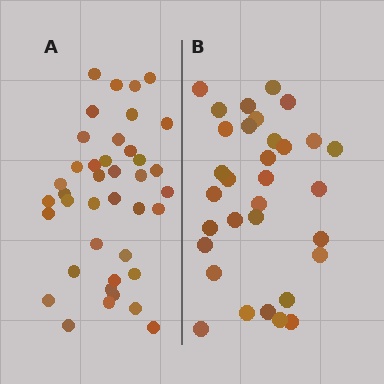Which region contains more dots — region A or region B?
Region A (the left region) has more dots.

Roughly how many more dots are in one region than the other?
Region A has roughly 8 or so more dots than region B.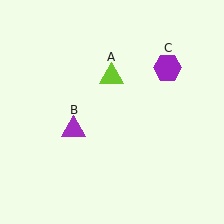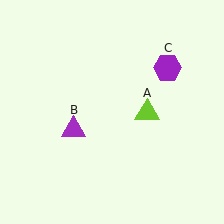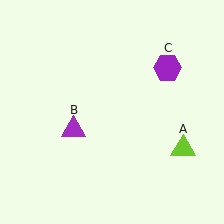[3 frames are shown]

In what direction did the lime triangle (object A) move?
The lime triangle (object A) moved down and to the right.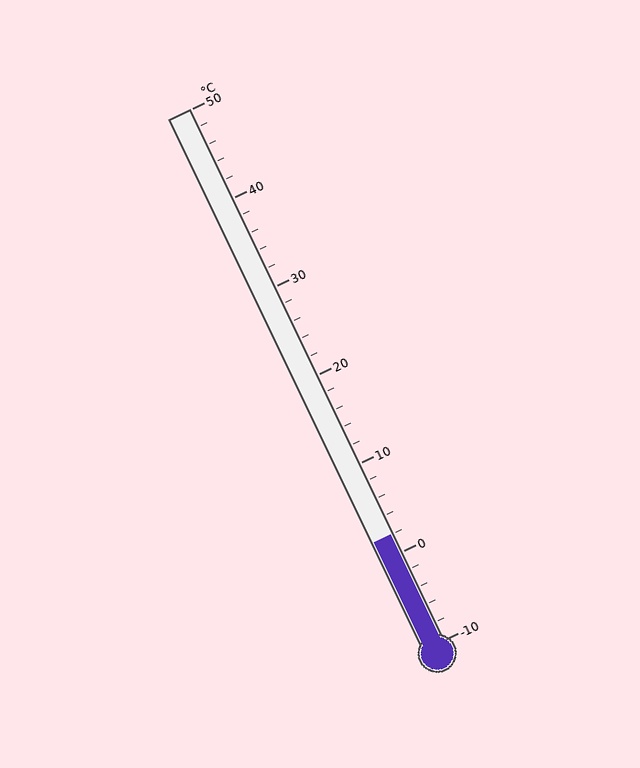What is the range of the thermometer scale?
The thermometer scale ranges from -10°C to 50°C.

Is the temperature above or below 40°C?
The temperature is below 40°C.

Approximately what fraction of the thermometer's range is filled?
The thermometer is filled to approximately 20% of its range.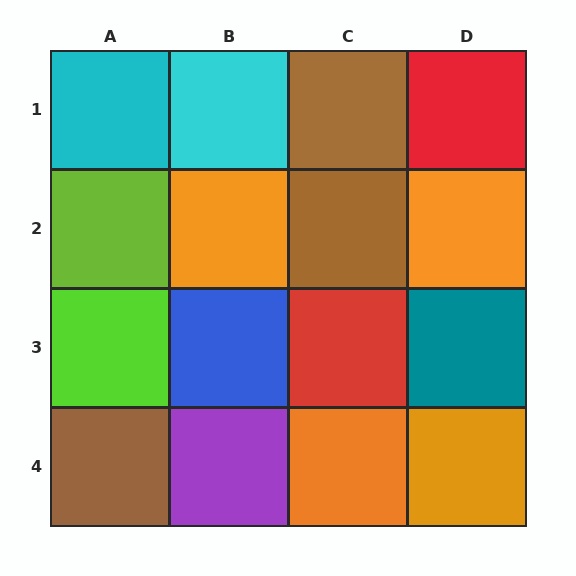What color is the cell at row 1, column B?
Cyan.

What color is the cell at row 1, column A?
Cyan.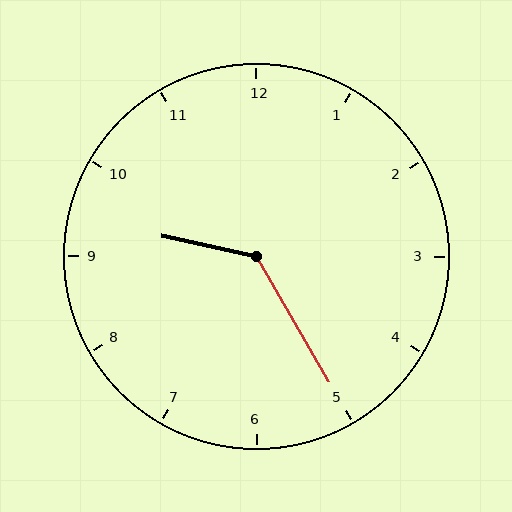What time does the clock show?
9:25.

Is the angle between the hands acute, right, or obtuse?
It is obtuse.